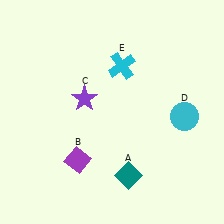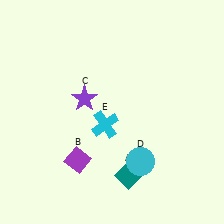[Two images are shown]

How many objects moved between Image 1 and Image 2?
2 objects moved between the two images.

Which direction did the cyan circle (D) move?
The cyan circle (D) moved down.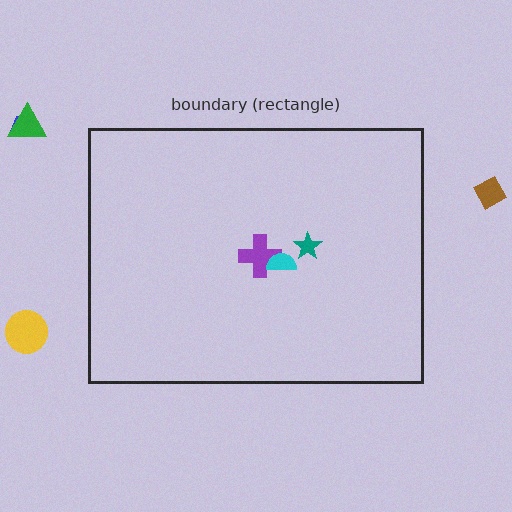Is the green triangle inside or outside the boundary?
Outside.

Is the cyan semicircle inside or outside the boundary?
Inside.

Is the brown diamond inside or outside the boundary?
Outside.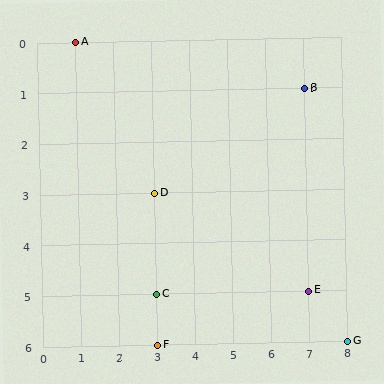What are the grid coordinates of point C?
Point C is at grid coordinates (3, 5).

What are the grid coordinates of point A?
Point A is at grid coordinates (1, 0).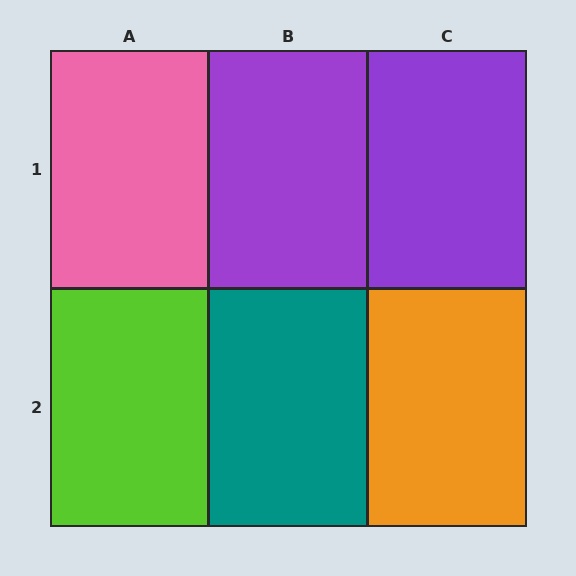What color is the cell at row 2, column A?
Lime.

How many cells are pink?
1 cell is pink.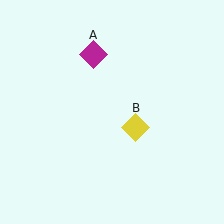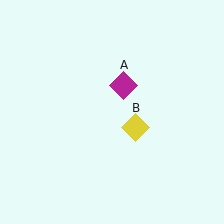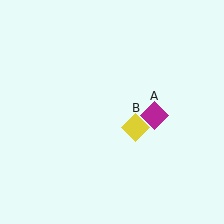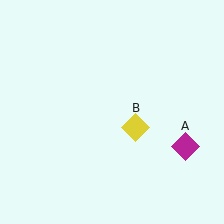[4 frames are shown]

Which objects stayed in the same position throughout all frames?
Yellow diamond (object B) remained stationary.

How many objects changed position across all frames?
1 object changed position: magenta diamond (object A).